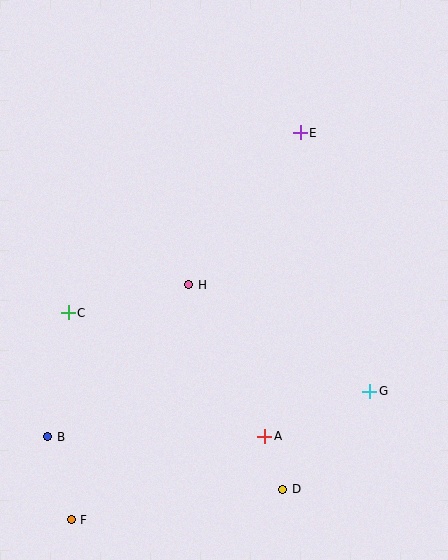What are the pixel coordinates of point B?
Point B is at (48, 437).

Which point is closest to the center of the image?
Point H at (189, 285) is closest to the center.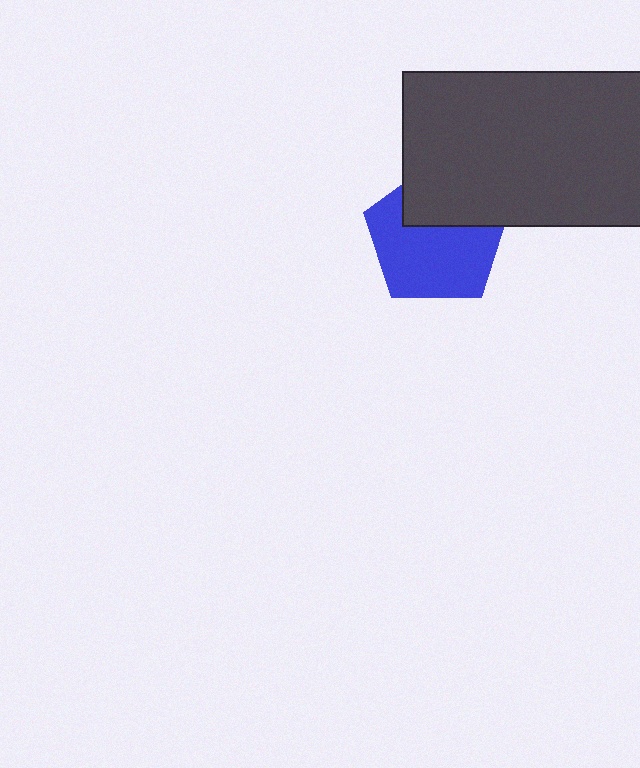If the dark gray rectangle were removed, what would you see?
You would see the complete blue pentagon.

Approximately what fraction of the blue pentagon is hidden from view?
Roughly 35% of the blue pentagon is hidden behind the dark gray rectangle.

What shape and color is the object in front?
The object in front is a dark gray rectangle.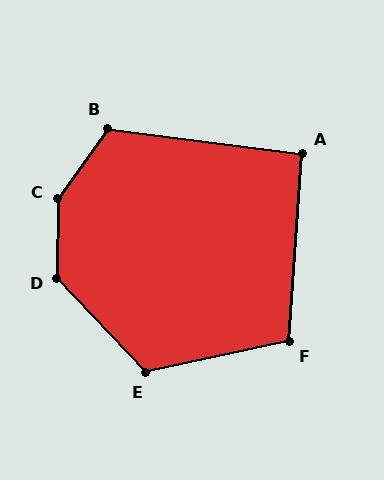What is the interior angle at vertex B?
Approximately 118 degrees (obtuse).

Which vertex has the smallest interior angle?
A, at approximately 93 degrees.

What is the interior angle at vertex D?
Approximately 136 degrees (obtuse).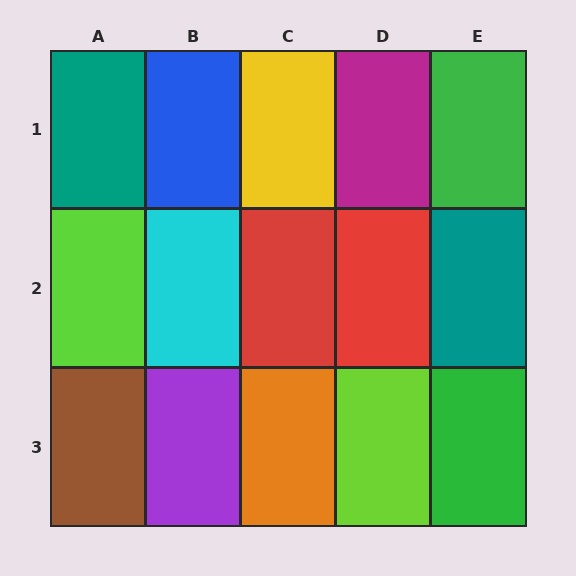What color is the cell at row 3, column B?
Purple.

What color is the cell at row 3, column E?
Green.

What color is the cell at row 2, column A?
Lime.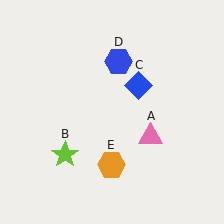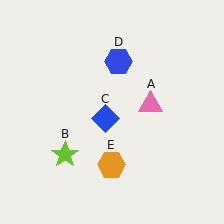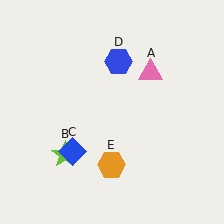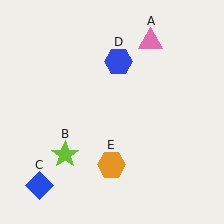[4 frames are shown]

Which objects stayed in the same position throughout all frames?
Lime star (object B) and blue hexagon (object D) and orange hexagon (object E) remained stationary.